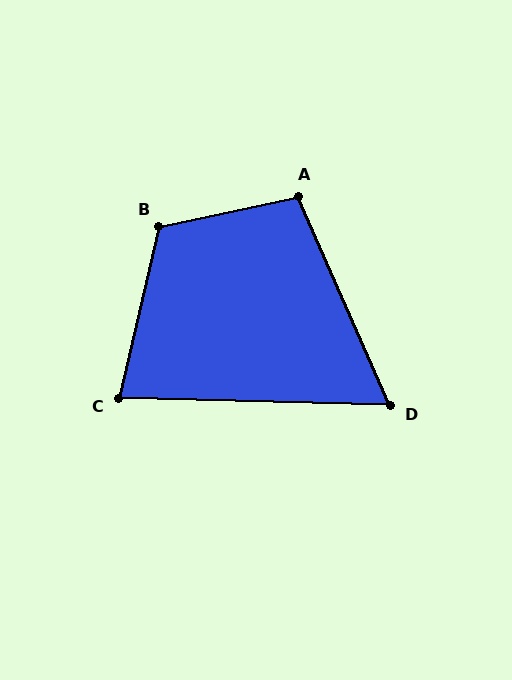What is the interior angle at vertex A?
Approximately 102 degrees (obtuse).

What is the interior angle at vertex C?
Approximately 78 degrees (acute).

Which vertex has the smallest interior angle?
D, at approximately 65 degrees.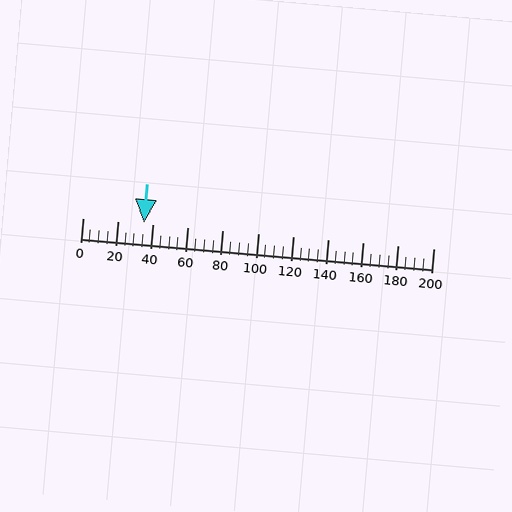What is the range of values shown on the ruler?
The ruler shows values from 0 to 200.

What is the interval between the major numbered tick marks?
The major tick marks are spaced 20 units apart.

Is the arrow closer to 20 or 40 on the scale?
The arrow is closer to 40.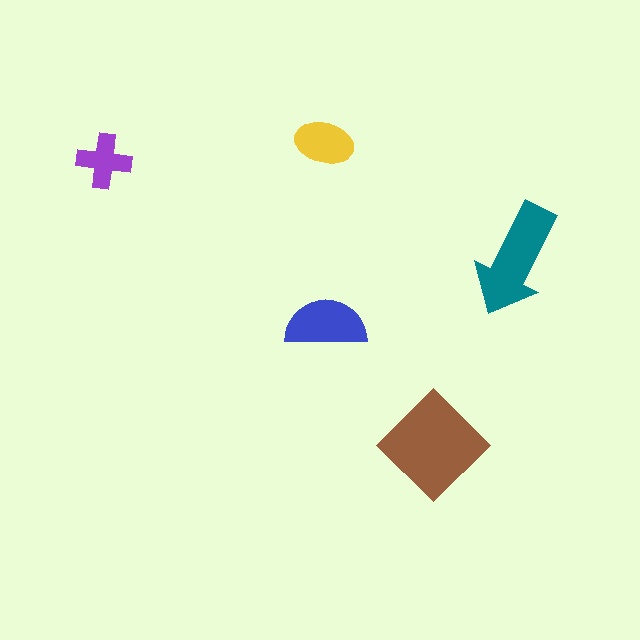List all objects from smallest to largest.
The purple cross, the yellow ellipse, the blue semicircle, the teal arrow, the brown diamond.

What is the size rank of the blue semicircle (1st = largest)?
3rd.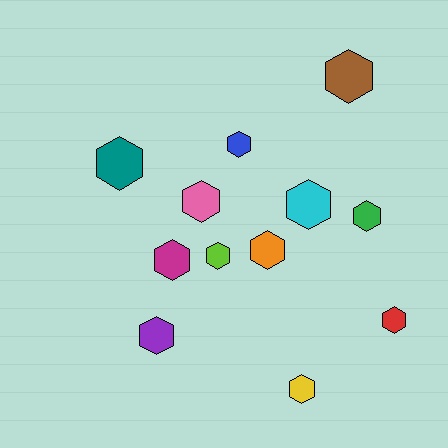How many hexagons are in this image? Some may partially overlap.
There are 12 hexagons.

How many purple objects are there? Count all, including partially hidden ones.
There is 1 purple object.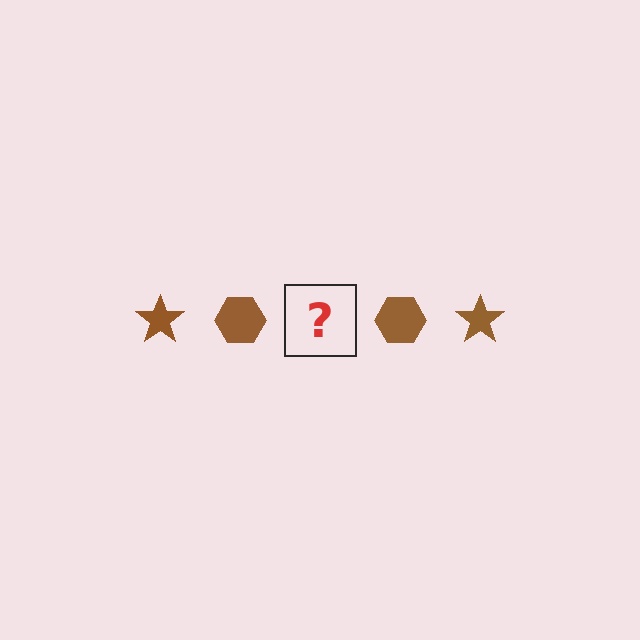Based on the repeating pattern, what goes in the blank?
The blank should be a brown star.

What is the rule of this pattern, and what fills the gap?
The rule is that the pattern cycles through star, hexagon shapes in brown. The gap should be filled with a brown star.